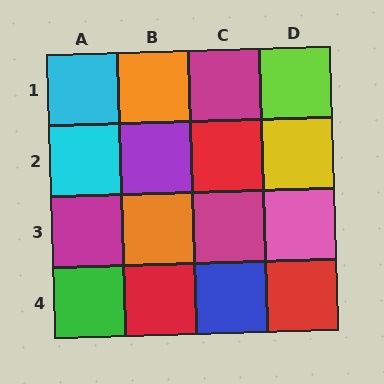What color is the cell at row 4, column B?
Red.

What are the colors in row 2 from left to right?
Cyan, purple, red, yellow.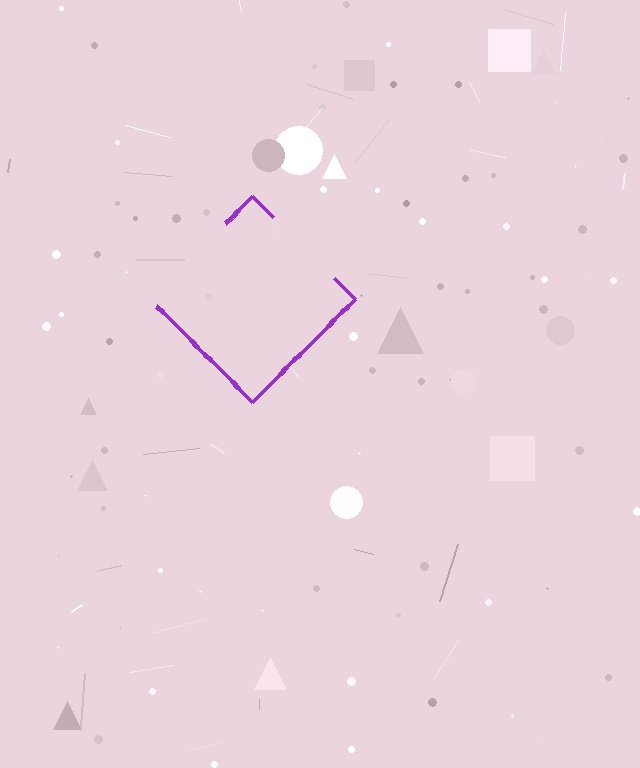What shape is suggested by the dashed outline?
The dashed outline suggests a diamond.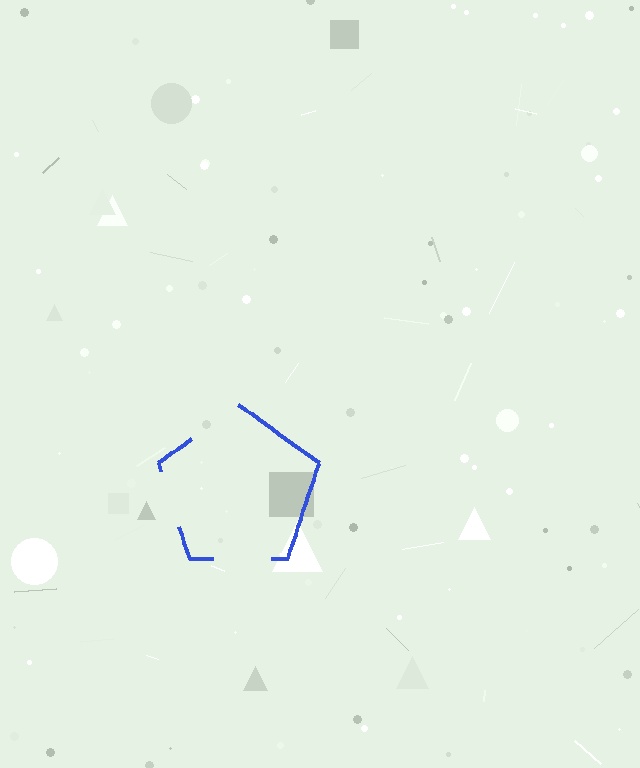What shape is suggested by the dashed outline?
The dashed outline suggests a pentagon.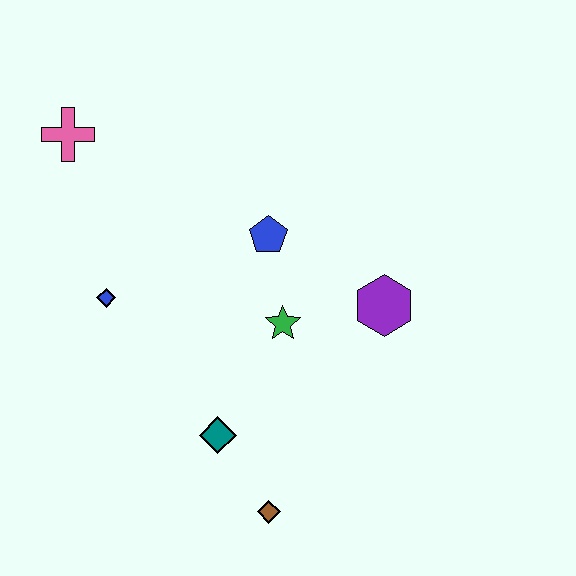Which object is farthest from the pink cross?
The brown diamond is farthest from the pink cross.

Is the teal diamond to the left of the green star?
Yes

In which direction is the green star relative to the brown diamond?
The green star is above the brown diamond.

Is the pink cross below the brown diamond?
No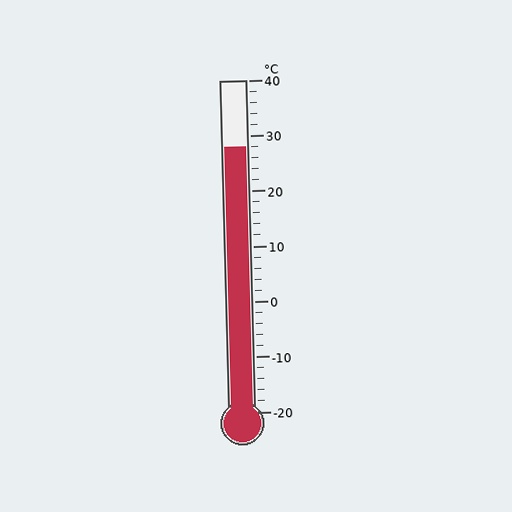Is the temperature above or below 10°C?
The temperature is above 10°C.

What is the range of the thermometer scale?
The thermometer scale ranges from -20°C to 40°C.